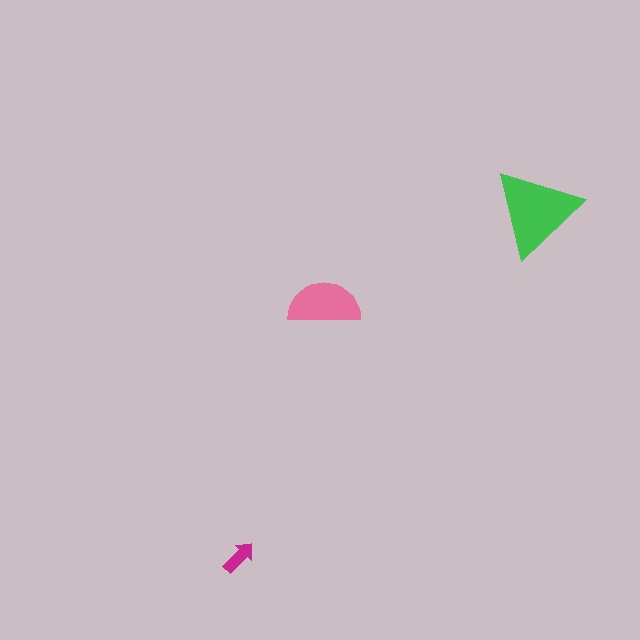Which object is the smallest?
The magenta arrow.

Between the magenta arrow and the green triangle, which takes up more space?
The green triangle.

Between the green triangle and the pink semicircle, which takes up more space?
The green triangle.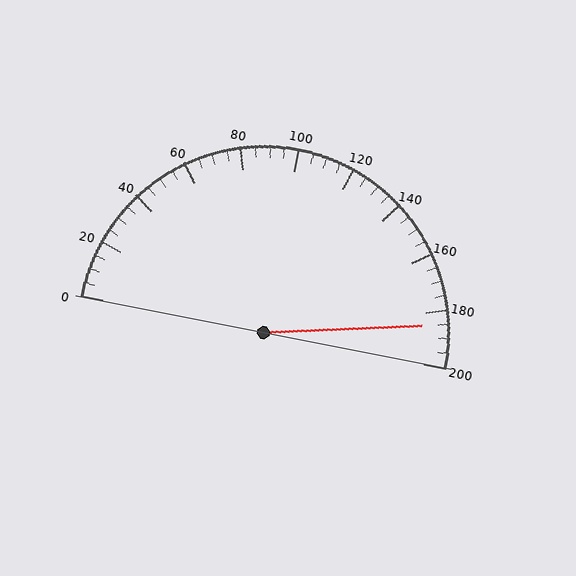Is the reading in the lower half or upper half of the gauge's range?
The reading is in the upper half of the range (0 to 200).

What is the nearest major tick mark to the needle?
The nearest major tick mark is 180.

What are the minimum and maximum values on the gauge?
The gauge ranges from 0 to 200.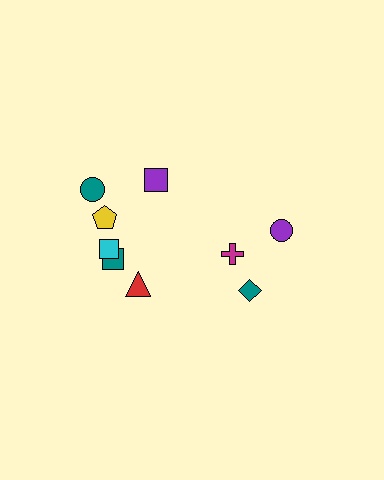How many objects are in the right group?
There are 3 objects.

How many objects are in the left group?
There are 6 objects.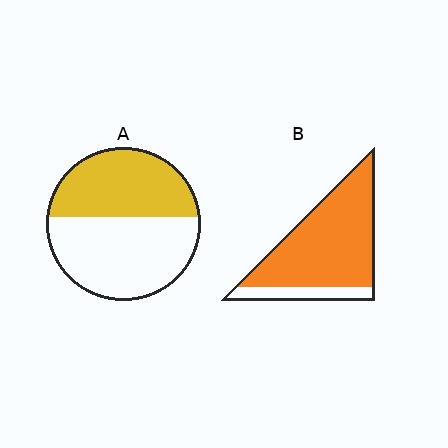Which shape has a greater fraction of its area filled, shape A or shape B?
Shape B.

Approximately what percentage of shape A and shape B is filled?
A is approximately 45% and B is approximately 85%.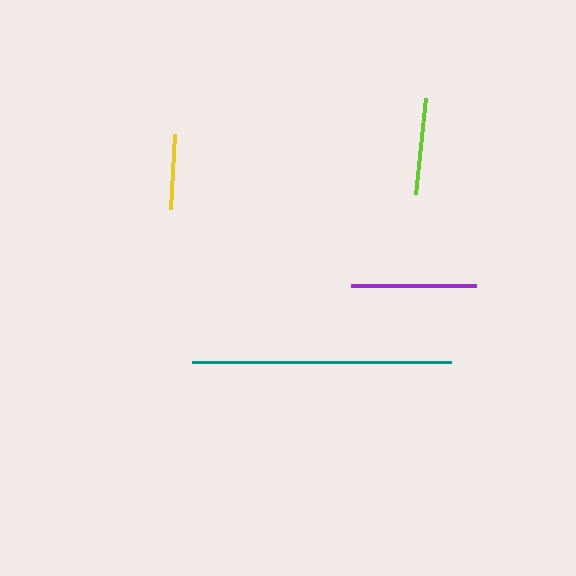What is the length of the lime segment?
The lime segment is approximately 96 pixels long.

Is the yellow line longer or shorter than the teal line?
The teal line is longer than the yellow line.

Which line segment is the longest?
The teal line is the longest at approximately 259 pixels.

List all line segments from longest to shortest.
From longest to shortest: teal, purple, lime, yellow.